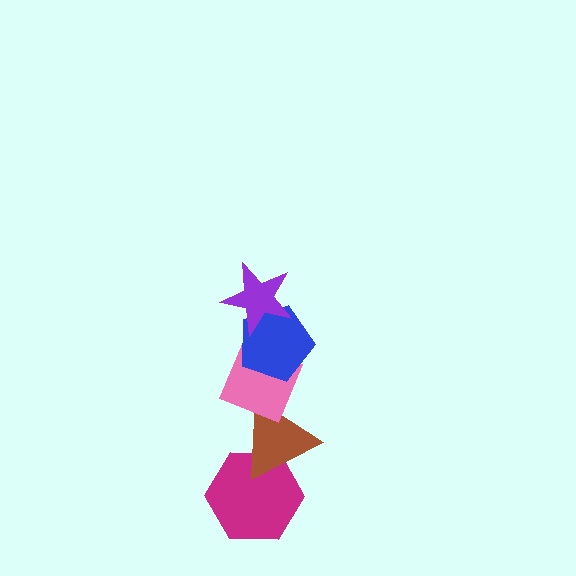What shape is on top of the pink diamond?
The blue pentagon is on top of the pink diamond.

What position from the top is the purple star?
The purple star is 1st from the top.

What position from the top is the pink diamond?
The pink diamond is 3rd from the top.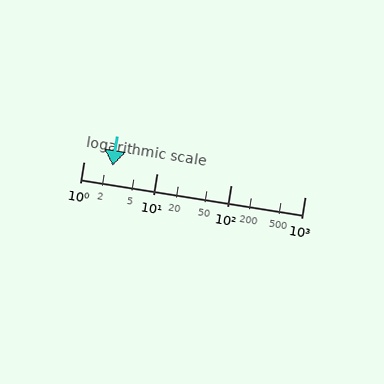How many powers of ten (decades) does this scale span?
The scale spans 3 decades, from 1 to 1000.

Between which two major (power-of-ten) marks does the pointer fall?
The pointer is between 1 and 10.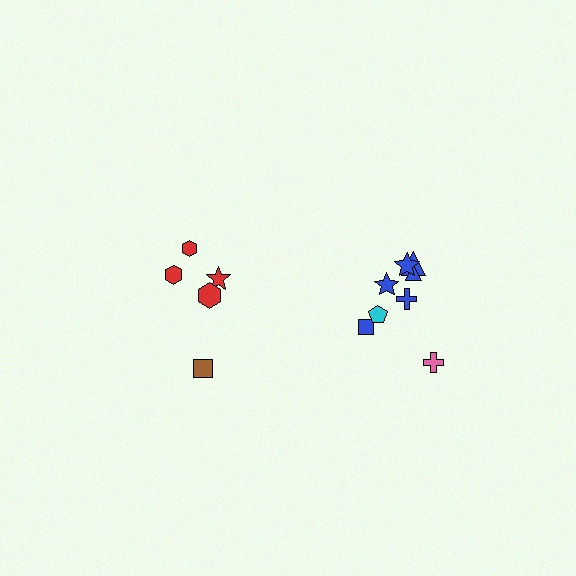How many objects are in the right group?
There are 8 objects.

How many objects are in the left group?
There are 5 objects.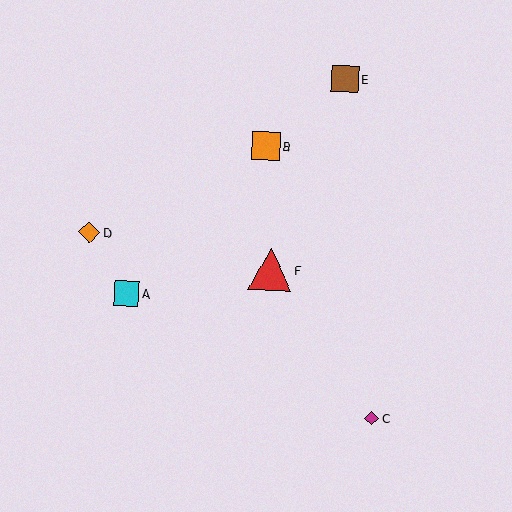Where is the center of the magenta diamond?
The center of the magenta diamond is at (372, 418).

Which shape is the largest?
The red triangle (labeled F) is the largest.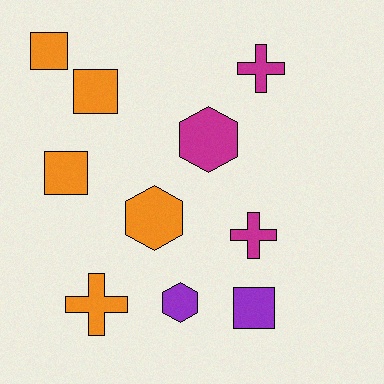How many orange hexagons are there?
There is 1 orange hexagon.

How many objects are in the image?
There are 10 objects.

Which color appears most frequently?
Orange, with 5 objects.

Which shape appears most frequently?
Square, with 4 objects.